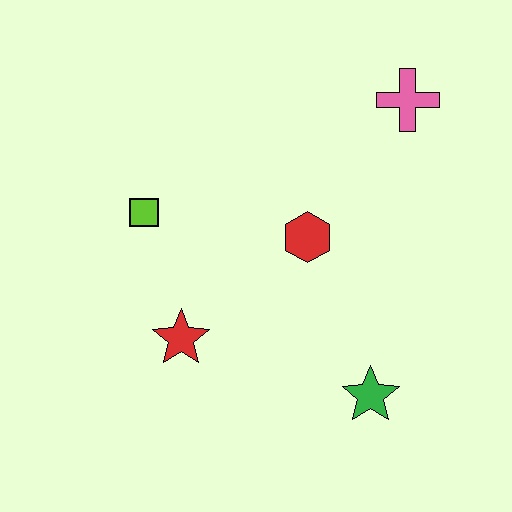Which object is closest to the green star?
The red hexagon is closest to the green star.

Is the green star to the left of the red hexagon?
No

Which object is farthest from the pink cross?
The red star is farthest from the pink cross.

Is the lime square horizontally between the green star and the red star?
No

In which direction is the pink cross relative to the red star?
The pink cross is above the red star.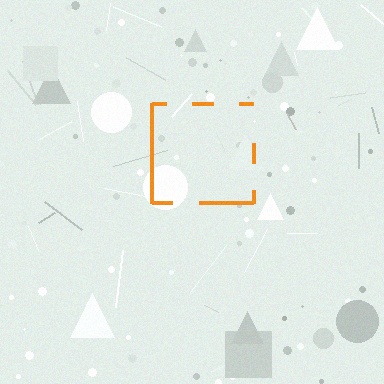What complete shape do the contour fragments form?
The contour fragments form a square.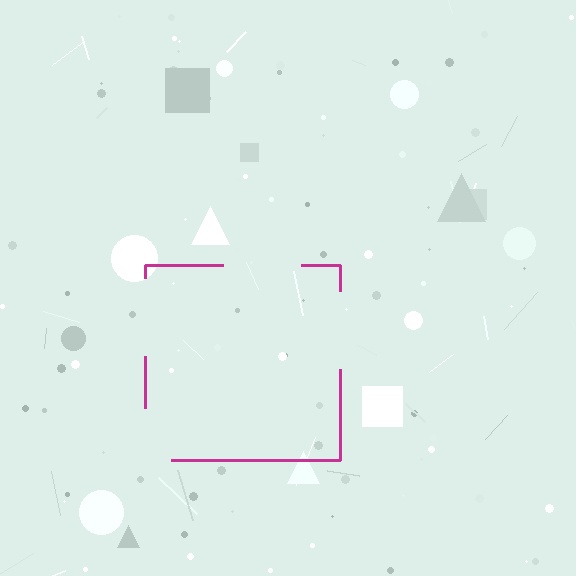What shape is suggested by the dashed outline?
The dashed outline suggests a square.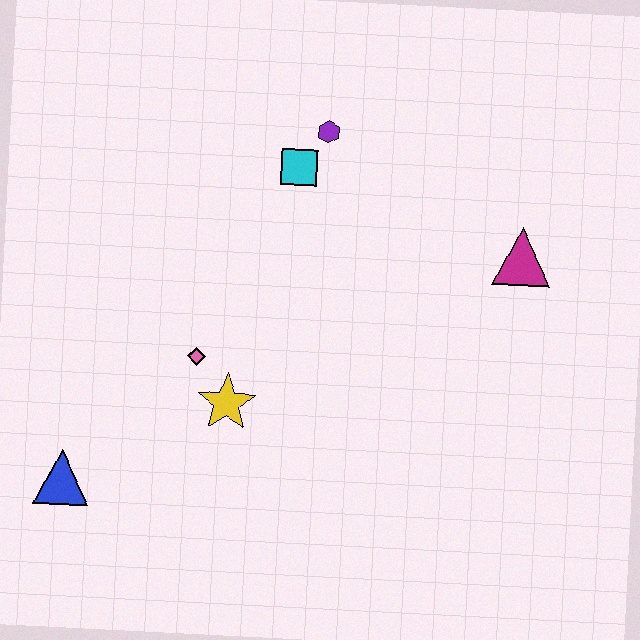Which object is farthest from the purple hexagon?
The blue triangle is farthest from the purple hexagon.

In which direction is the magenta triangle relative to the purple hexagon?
The magenta triangle is to the right of the purple hexagon.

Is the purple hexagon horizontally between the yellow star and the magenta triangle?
Yes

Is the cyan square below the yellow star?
No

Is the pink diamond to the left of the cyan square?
Yes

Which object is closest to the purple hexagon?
The cyan square is closest to the purple hexagon.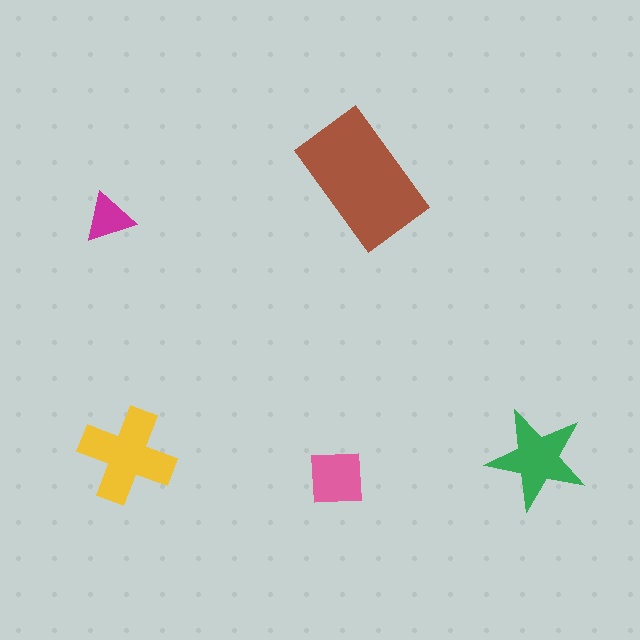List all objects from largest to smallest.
The brown rectangle, the yellow cross, the green star, the pink square, the magenta triangle.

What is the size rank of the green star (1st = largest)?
3rd.